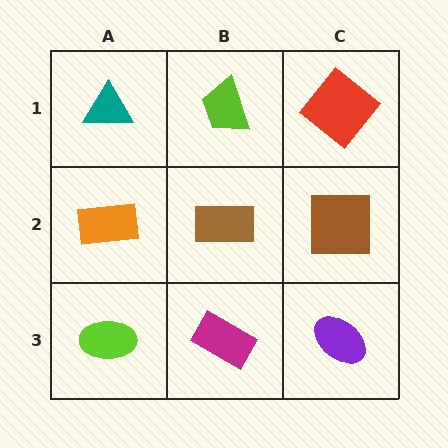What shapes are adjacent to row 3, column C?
A brown square (row 2, column C), a magenta rectangle (row 3, column B).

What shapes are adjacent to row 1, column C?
A brown square (row 2, column C), a lime trapezoid (row 1, column B).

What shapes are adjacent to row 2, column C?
A red diamond (row 1, column C), a purple ellipse (row 3, column C), a brown rectangle (row 2, column B).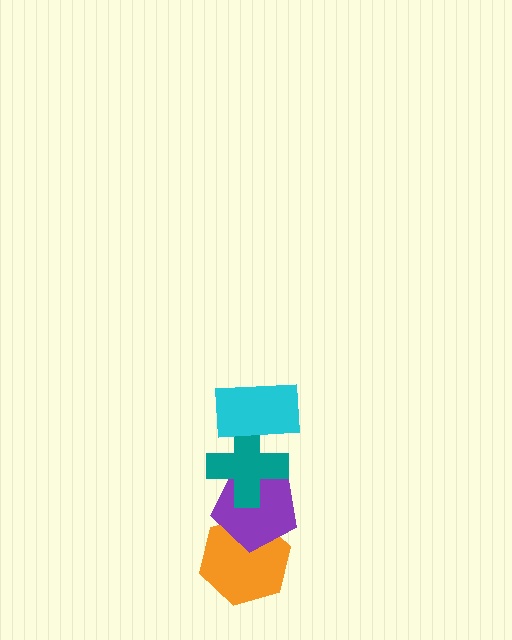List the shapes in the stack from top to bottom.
From top to bottom: the cyan rectangle, the teal cross, the purple pentagon, the orange hexagon.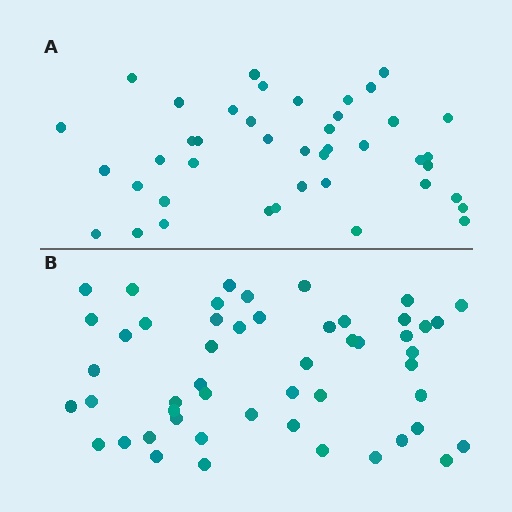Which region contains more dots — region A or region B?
Region B (the bottom region) has more dots.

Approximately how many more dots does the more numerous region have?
Region B has roughly 8 or so more dots than region A.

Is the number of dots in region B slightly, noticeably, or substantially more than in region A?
Region B has only slightly more — the two regions are fairly close. The ratio is roughly 1.2 to 1.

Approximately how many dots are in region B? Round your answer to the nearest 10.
About 50 dots. (The exact count is 51, which rounds to 50.)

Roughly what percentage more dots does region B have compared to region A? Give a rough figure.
About 20% more.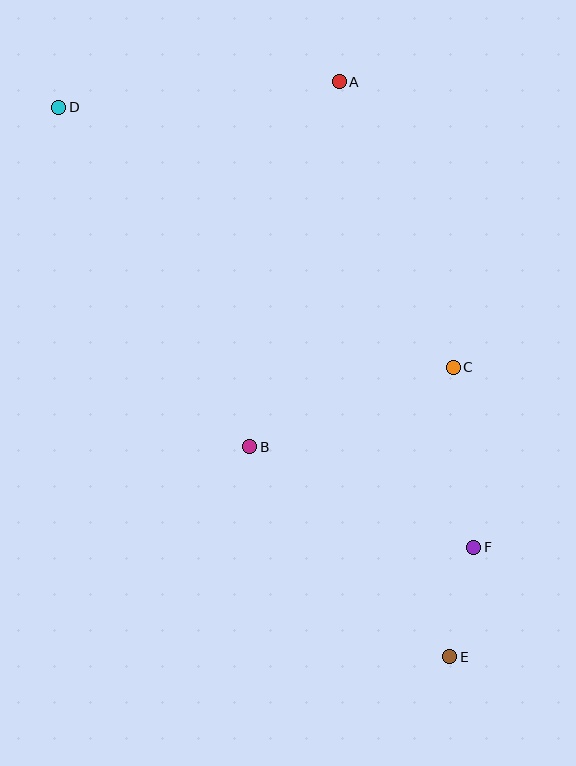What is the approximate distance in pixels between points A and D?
The distance between A and D is approximately 282 pixels.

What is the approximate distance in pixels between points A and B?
The distance between A and B is approximately 376 pixels.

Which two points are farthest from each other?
Points D and E are farthest from each other.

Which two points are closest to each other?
Points E and F are closest to each other.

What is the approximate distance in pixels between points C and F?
The distance between C and F is approximately 181 pixels.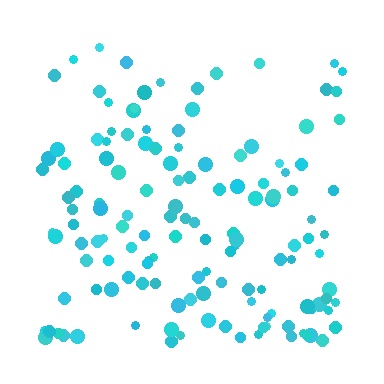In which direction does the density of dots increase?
From top to bottom, with the bottom side densest.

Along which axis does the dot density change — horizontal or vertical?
Vertical.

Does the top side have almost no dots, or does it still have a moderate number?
Still a moderate number, just noticeably fewer than the bottom.